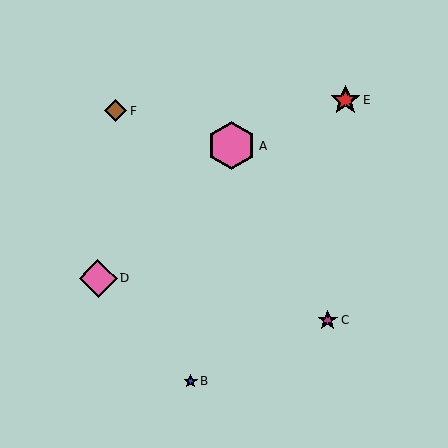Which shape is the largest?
The pink hexagon (labeled A) is the largest.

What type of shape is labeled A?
Shape A is a pink hexagon.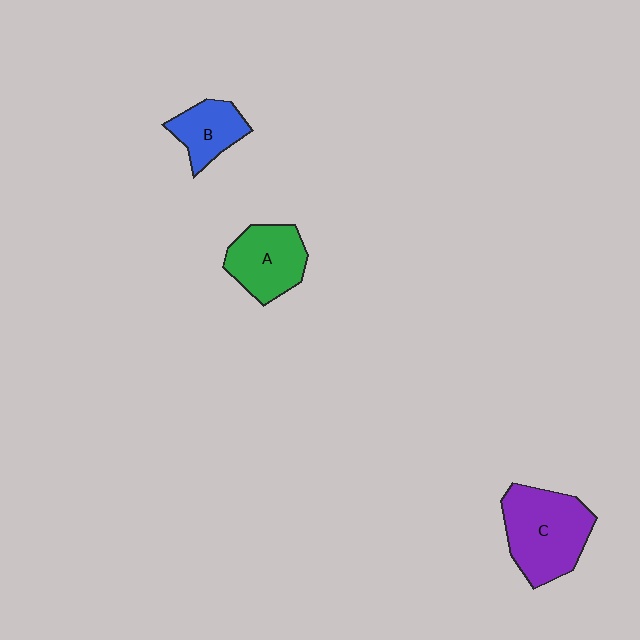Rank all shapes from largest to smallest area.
From largest to smallest: C (purple), A (green), B (blue).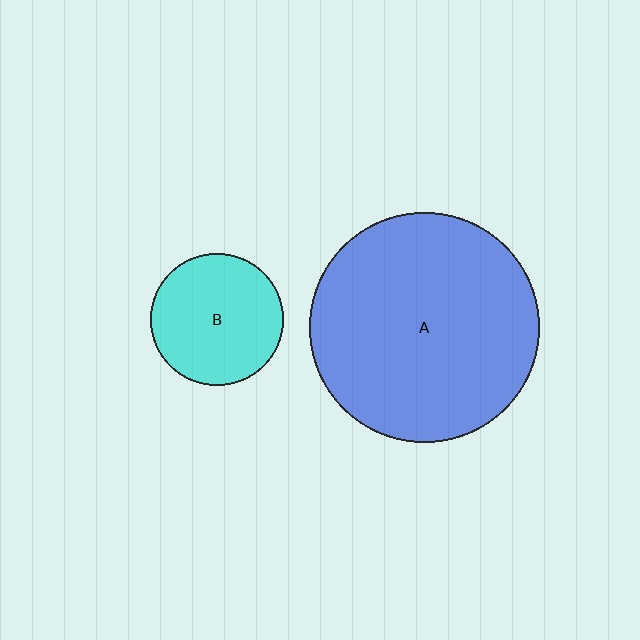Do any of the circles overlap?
No, none of the circles overlap.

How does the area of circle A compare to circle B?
Approximately 3.0 times.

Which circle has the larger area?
Circle A (blue).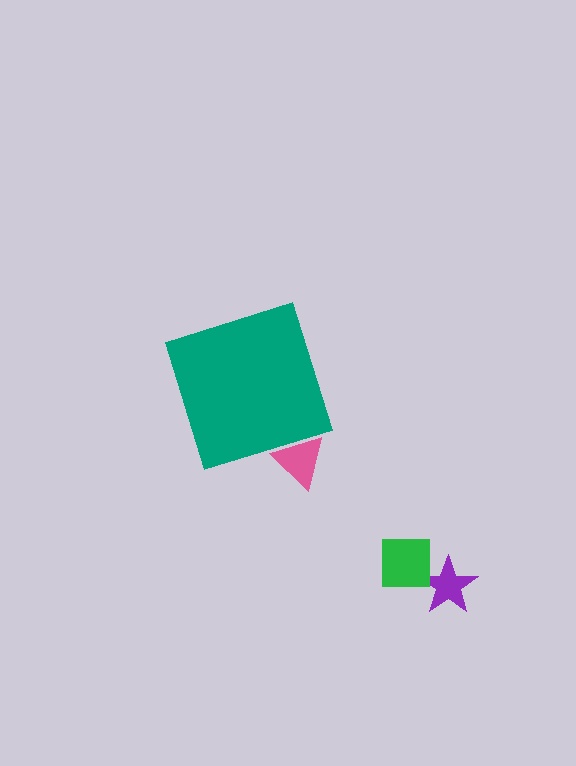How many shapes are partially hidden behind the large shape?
1 shape is partially hidden.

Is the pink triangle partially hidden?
Yes, the pink triangle is partially hidden behind the teal diamond.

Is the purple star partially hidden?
No, the purple star is fully visible.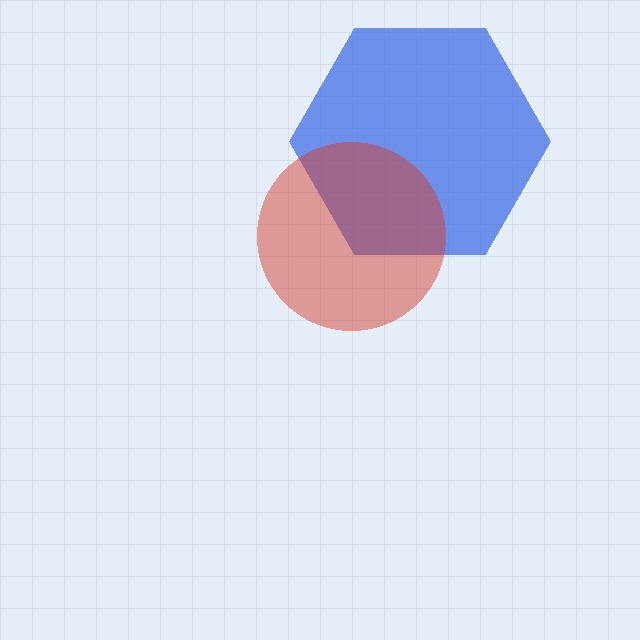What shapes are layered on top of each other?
The layered shapes are: a blue hexagon, a red circle.